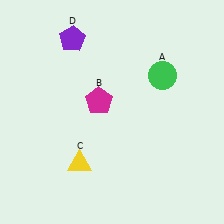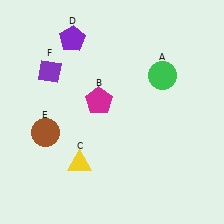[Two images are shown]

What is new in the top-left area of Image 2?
A purple diamond (F) was added in the top-left area of Image 2.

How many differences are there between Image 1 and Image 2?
There are 2 differences between the two images.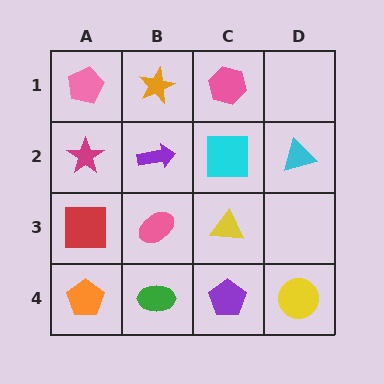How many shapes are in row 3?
3 shapes.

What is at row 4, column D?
A yellow circle.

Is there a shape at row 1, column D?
No, that cell is empty.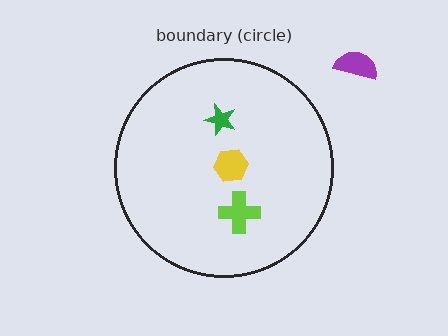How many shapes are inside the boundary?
3 inside, 1 outside.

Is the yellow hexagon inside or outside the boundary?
Inside.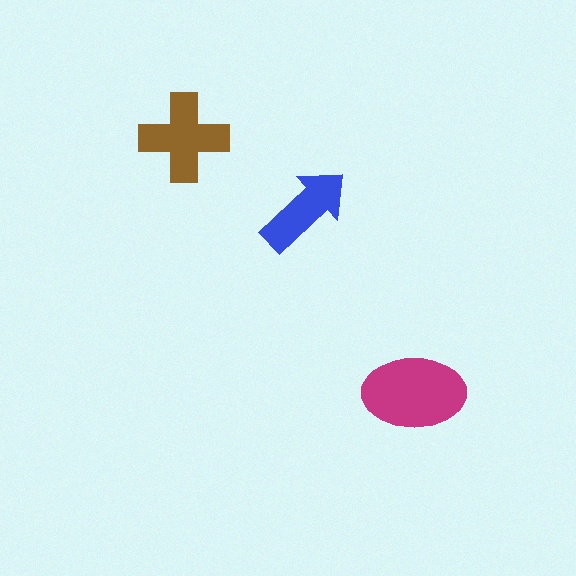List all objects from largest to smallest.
The magenta ellipse, the brown cross, the blue arrow.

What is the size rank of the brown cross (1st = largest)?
2nd.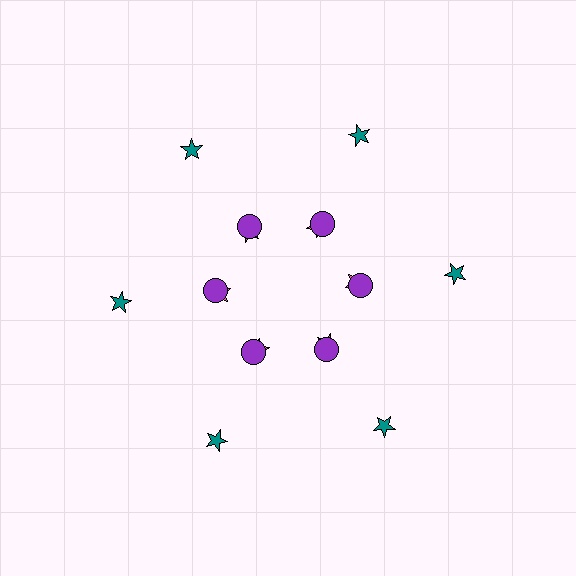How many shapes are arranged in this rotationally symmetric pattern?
There are 18 shapes, arranged in 6 groups of 3.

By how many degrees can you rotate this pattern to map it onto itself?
The pattern maps onto itself every 60 degrees of rotation.